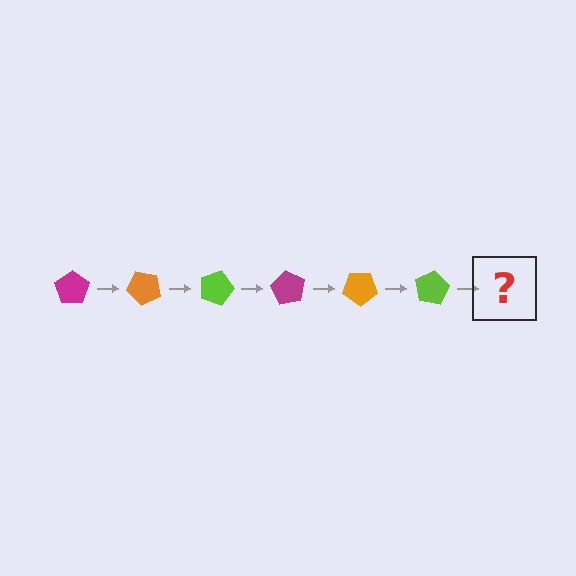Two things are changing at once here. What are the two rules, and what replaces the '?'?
The two rules are that it rotates 45 degrees each step and the color cycles through magenta, orange, and lime. The '?' should be a magenta pentagon, rotated 270 degrees from the start.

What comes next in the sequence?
The next element should be a magenta pentagon, rotated 270 degrees from the start.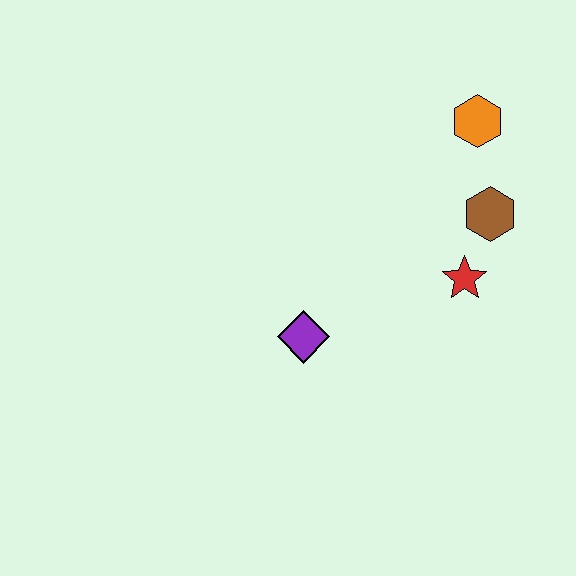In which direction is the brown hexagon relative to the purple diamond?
The brown hexagon is to the right of the purple diamond.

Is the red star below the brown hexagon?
Yes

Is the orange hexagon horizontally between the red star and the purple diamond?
No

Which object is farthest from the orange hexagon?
The purple diamond is farthest from the orange hexagon.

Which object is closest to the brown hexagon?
The red star is closest to the brown hexagon.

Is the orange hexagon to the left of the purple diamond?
No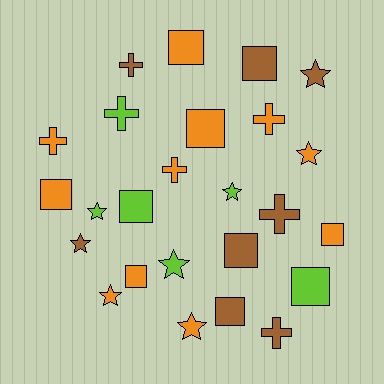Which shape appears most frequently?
Square, with 10 objects.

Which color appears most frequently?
Orange, with 11 objects.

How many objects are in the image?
There are 25 objects.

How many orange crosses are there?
There are 3 orange crosses.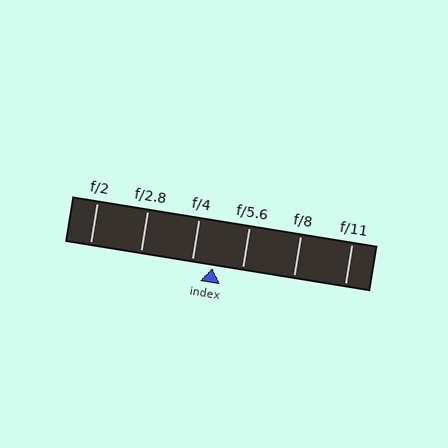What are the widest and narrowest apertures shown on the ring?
The widest aperture shown is f/2 and the narrowest is f/11.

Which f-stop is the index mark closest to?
The index mark is closest to f/4.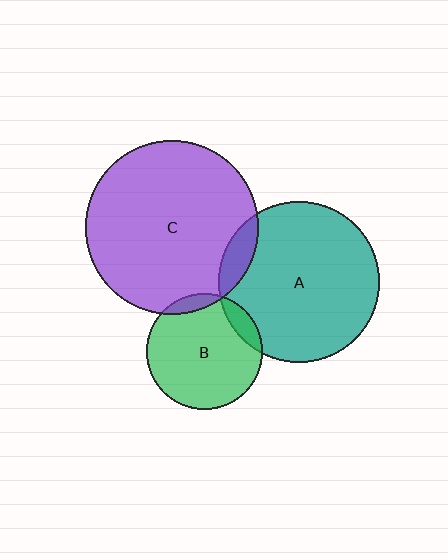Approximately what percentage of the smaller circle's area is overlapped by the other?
Approximately 10%.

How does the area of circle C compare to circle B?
Approximately 2.2 times.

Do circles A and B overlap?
Yes.